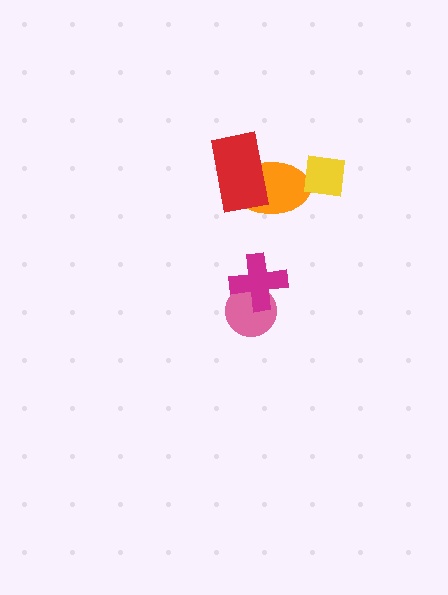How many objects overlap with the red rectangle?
1 object overlaps with the red rectangle.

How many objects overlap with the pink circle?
1 object overlaps with the pink circle.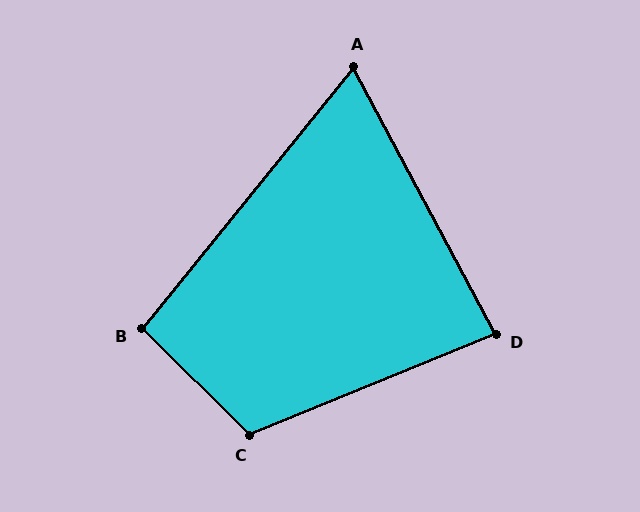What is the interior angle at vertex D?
Approximately 84 degrees (acute).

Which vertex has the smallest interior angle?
A, at approximately 67 degrees.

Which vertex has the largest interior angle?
C, at approximately 113 degrees.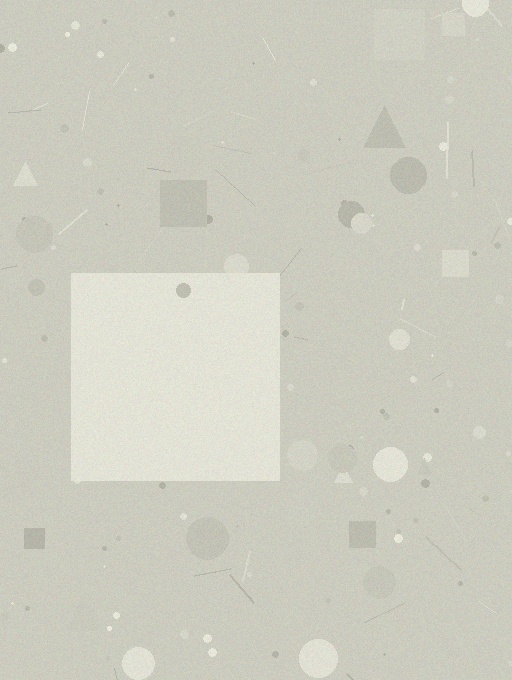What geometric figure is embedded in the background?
A square is embedded in the background.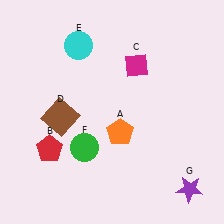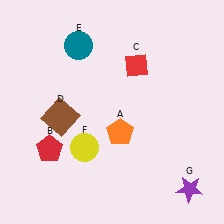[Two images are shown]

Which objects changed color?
C changed from magenta to red. E changed from cyan to teal. F changed from green to yellow.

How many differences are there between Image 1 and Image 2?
There are 3 differences between the two images.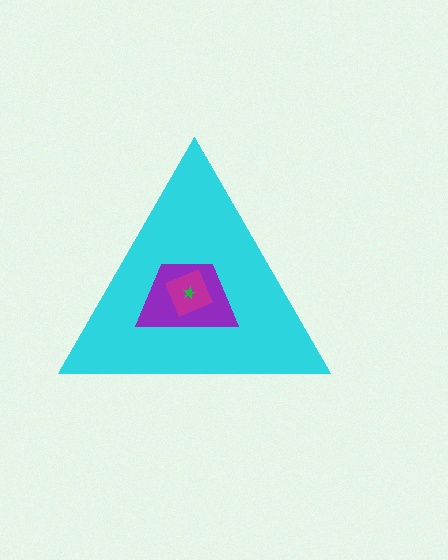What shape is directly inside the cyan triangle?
The purple trapezoid.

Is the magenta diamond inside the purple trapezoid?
Yes.